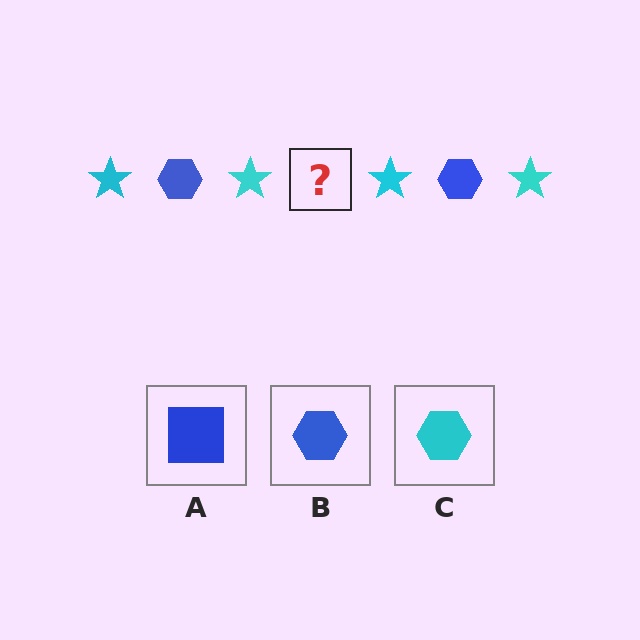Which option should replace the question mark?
Option B.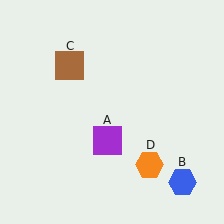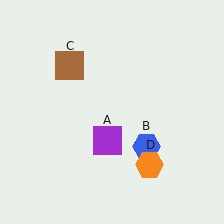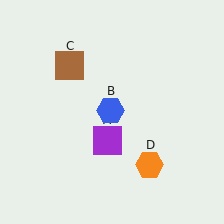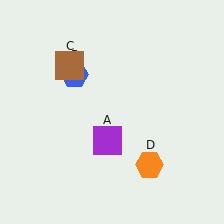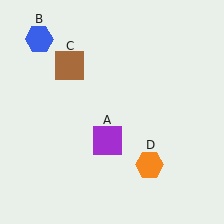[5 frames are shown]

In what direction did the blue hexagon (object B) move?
The blue hexagon (object B) moved up and to the left.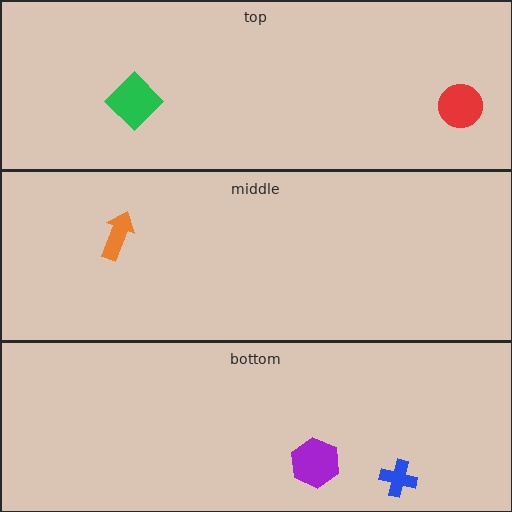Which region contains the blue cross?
The bottom region.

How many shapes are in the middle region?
1.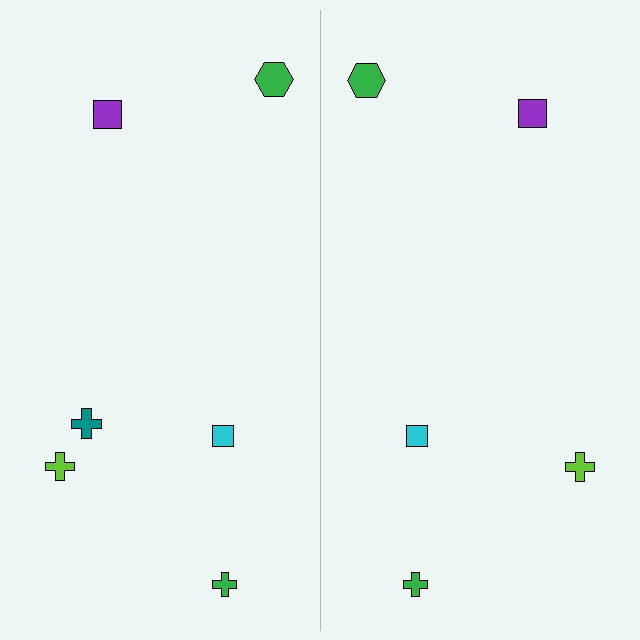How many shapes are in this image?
There are 11 shapes in this image.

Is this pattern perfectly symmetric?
No, the pattern is not perfectly symmetric. A teal cross is missing from the right side.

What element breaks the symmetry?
A teal cross is missing from the right side.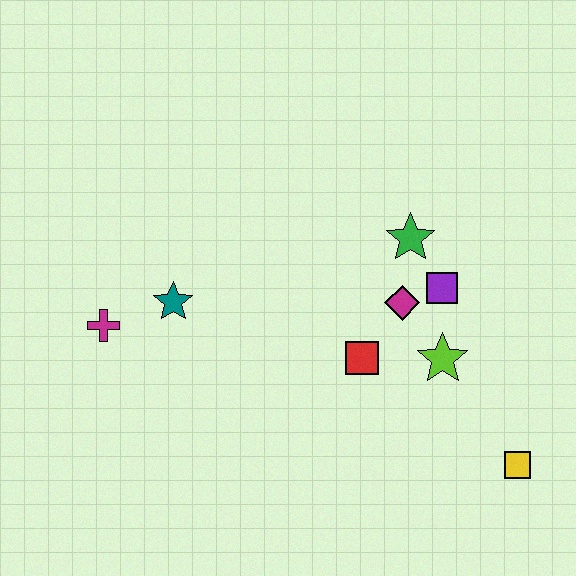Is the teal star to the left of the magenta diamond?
Yes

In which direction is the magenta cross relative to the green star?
The magenta cross is to the left of the green star.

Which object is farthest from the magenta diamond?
The magenta cross is farthest from the magenta diamond.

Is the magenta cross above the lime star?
Yes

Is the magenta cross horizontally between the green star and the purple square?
No